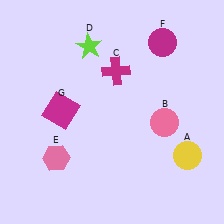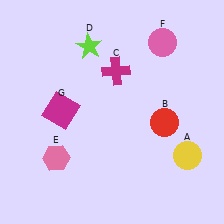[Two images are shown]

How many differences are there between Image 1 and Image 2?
There are 2 differences between the two images.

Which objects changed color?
B changed from pink to red. F changed from magenta to pink.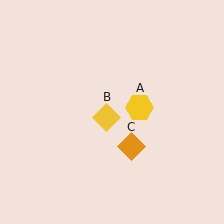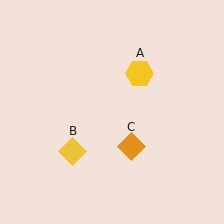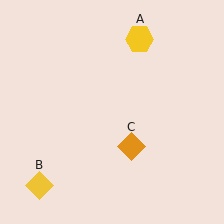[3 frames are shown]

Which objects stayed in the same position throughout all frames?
Orange diamond (object C) remained stationary.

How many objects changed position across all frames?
2 objects changed position: yellow hexagon (object A), yellow diamond (object B).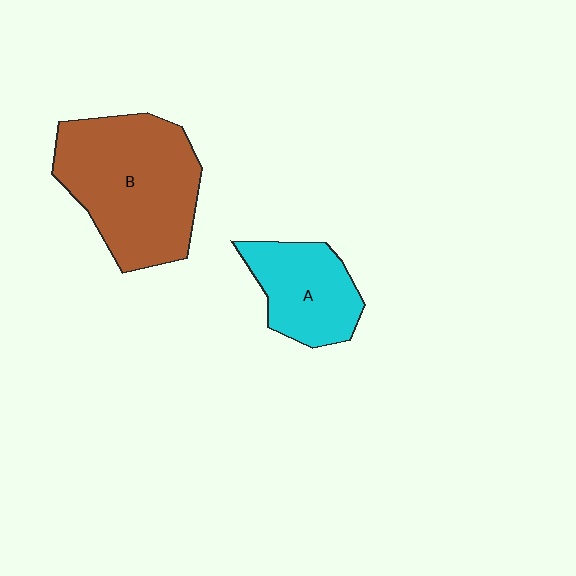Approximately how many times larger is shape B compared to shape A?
Approximately 1.8 times.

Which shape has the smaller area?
Shape A (cyan).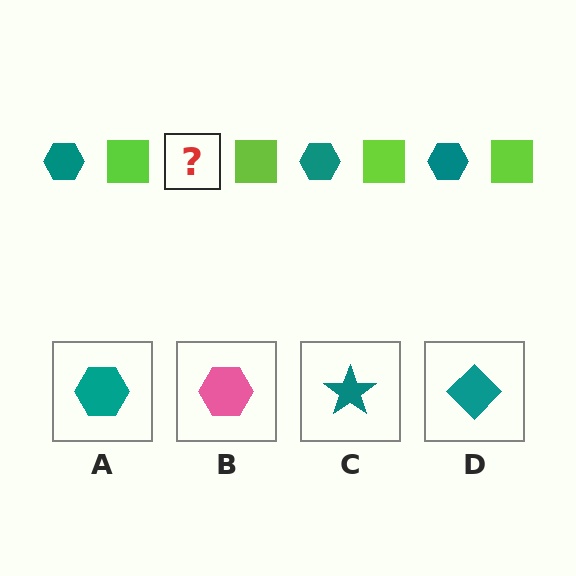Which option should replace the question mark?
Option A.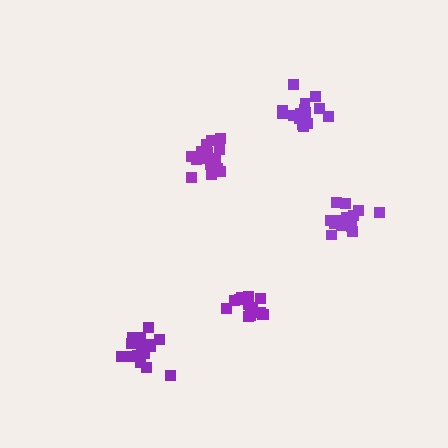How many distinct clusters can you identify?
There are 5 distinct clusters.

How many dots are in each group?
Group 1: 19 dots, Group 2: 17 dots, Group 3: 19 dots, Group 4: 17 dots, Group 5: 16 dots (88 total).